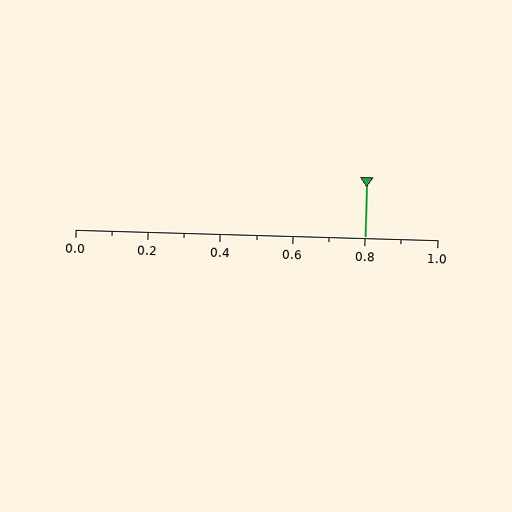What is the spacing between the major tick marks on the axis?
The major ticks are spaced 0.2 apart.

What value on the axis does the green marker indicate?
The marker indicates approximately 0.8.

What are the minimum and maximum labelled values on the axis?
The axis runs from 0.0 to 1.0.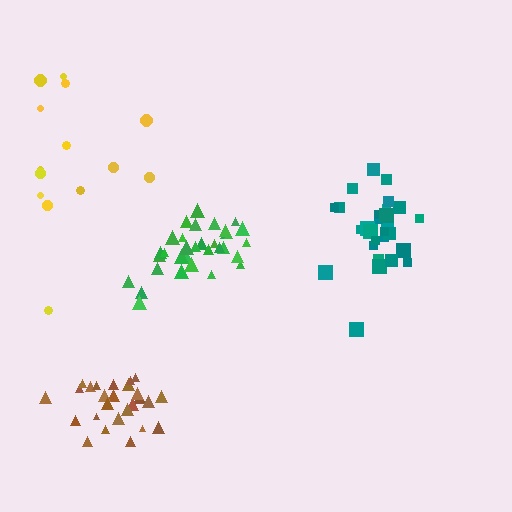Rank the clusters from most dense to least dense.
brown, teal, green, yellow.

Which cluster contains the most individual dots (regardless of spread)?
Green (33).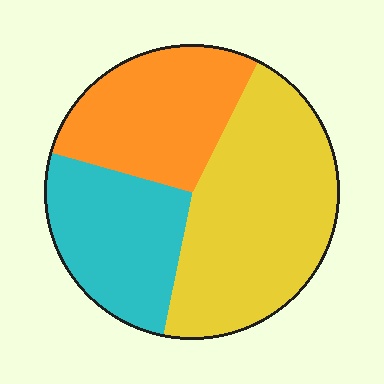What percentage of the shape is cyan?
Cyan takes up about one quarter (1/4) of the shape.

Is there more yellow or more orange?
Yellow.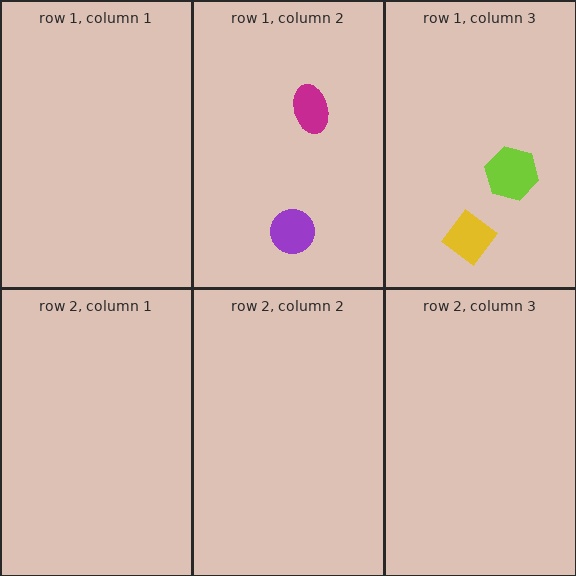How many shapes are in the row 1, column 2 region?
2.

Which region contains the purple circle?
The row 1, column 2 region.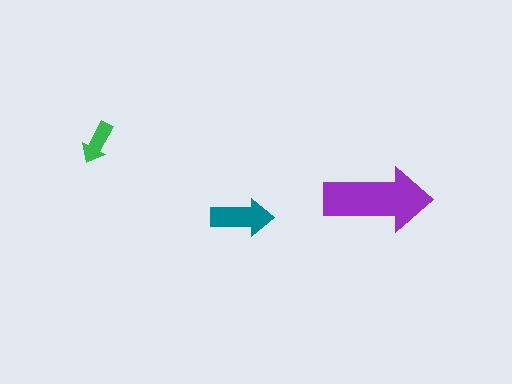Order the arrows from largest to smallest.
the purple one, the teal one, the green one.